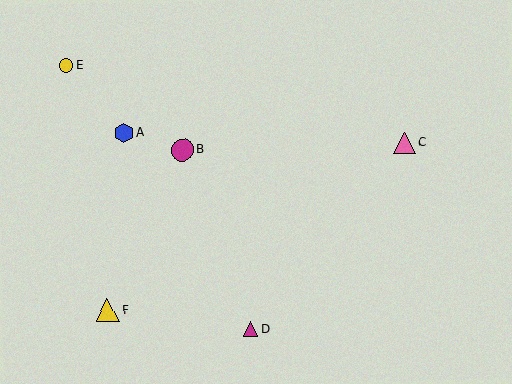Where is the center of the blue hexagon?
The center of the blue hexagon is at (124, 133).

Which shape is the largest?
The yellow triangle (labeled F) is the largest.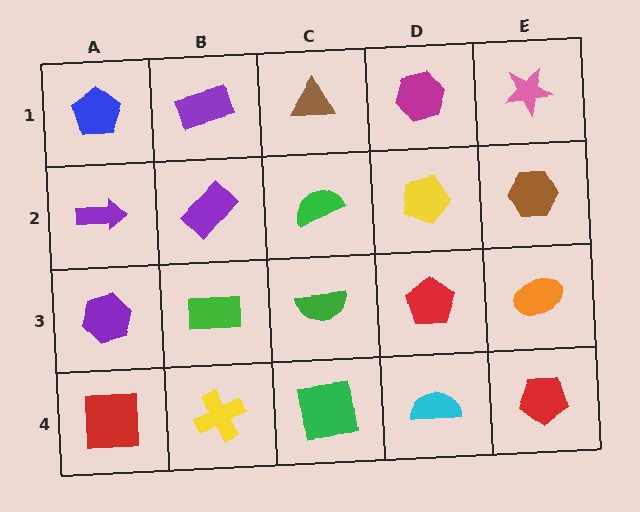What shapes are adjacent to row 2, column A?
A blue pentagon (row 1, column A), a purple hexagon (row 3, column A), a purple rectangle (row 2, column B).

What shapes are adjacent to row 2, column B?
A purple rectangle (row 1, column B), a green rectangle (row 3, column B), a purple arrow (row 2, column A), a green semicircle (row 2, column C).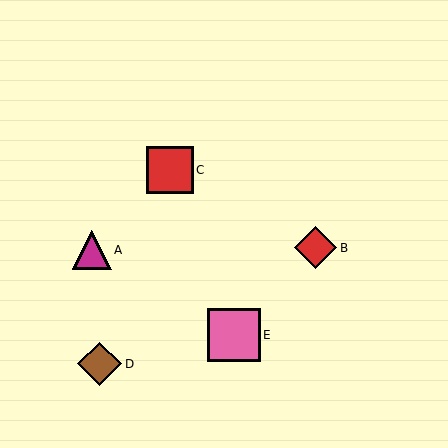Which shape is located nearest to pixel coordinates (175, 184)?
The red square (labeled C) at (170, 170) is nearest to that location.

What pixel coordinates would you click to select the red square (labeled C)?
Click at (170, 170) to select the red square C.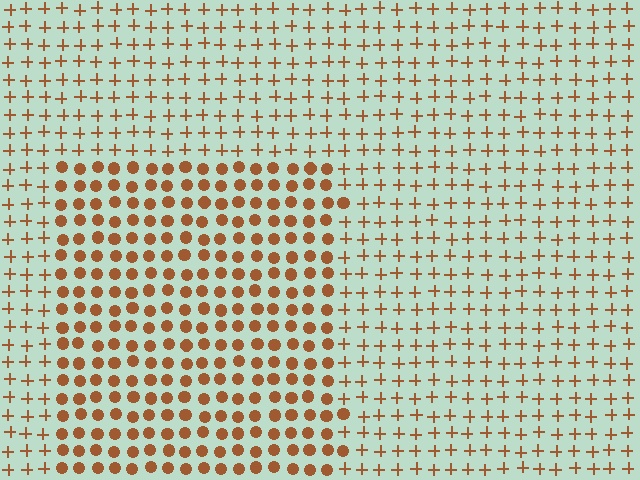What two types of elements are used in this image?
The image uses circles inside the rectangle region and plus signs outside it.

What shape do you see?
I see a rectangle.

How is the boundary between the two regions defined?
The boundary is defined by a change in element shape: circles inside vs. plus signs outside. All elements share the same color and spacing.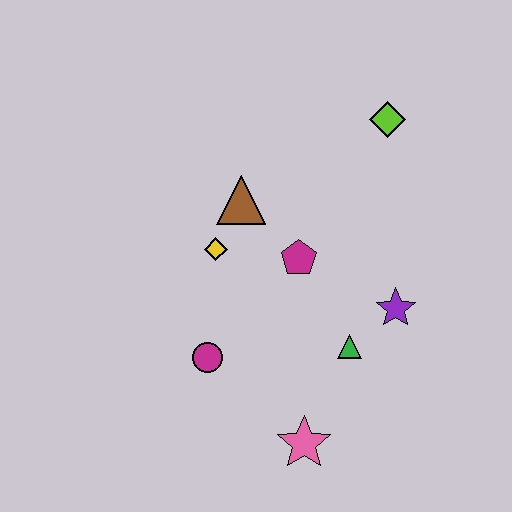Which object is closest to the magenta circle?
The yellow diamond is closest to the magenta circle.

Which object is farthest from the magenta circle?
The lime diamond is farthest from the magenta circle.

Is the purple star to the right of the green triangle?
Yes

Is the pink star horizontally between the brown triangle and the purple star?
Yes